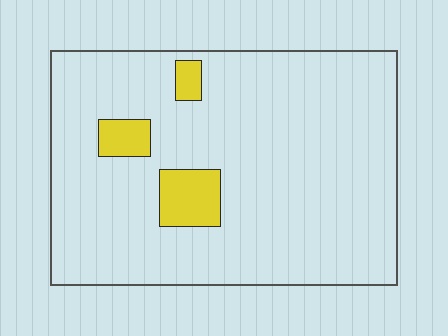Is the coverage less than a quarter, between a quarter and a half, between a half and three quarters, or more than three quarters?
Less than a quarter.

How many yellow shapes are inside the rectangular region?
3.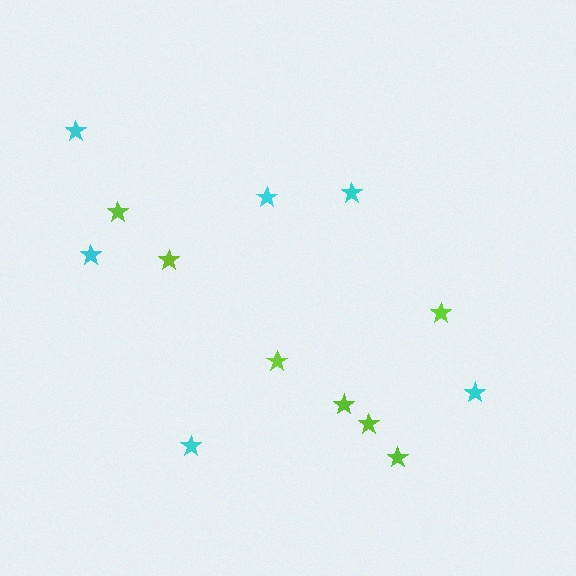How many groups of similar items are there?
There are 2 groups: one group of cyan stars (6) and one group of lime stars (7).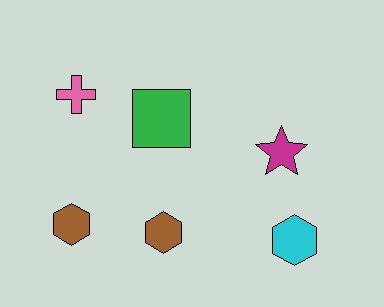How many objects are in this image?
There are 6 objects.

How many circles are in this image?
There are no circles.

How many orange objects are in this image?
There are no orange objects.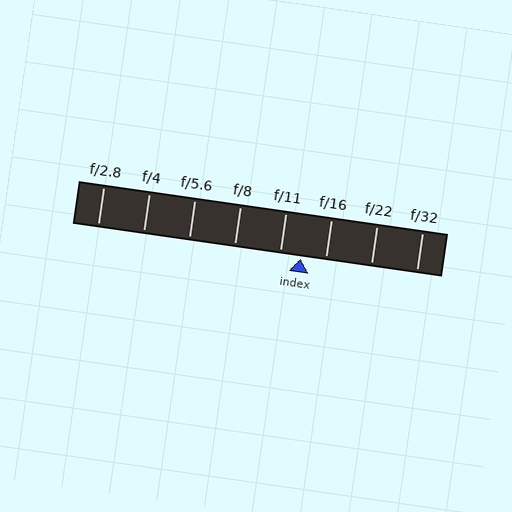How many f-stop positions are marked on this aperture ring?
There are 8 f-stop positions marked.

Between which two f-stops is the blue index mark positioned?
The index mark is between f/11 and f/16.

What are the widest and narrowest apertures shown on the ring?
The widest aperture shown is f/2.8 and the narrowest is f/32.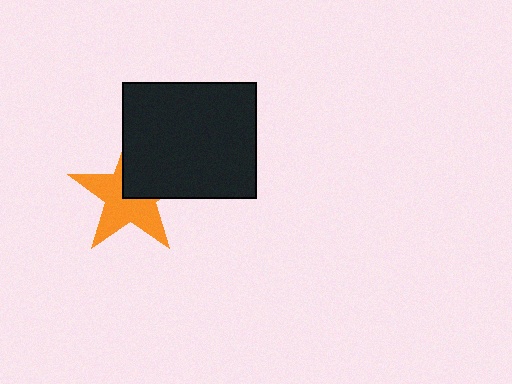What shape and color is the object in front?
The object in front is a black rectangle.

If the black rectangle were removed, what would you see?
You would see the complete orange star.